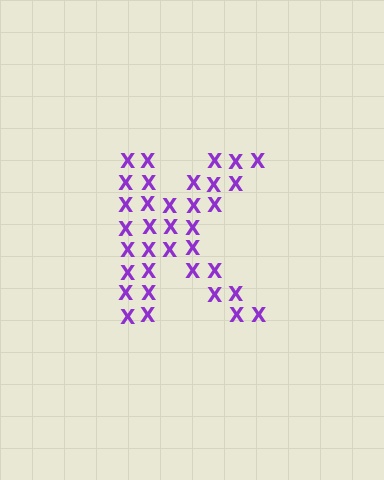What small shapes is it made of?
It is made of small letter X's.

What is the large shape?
The large shape is the letter K.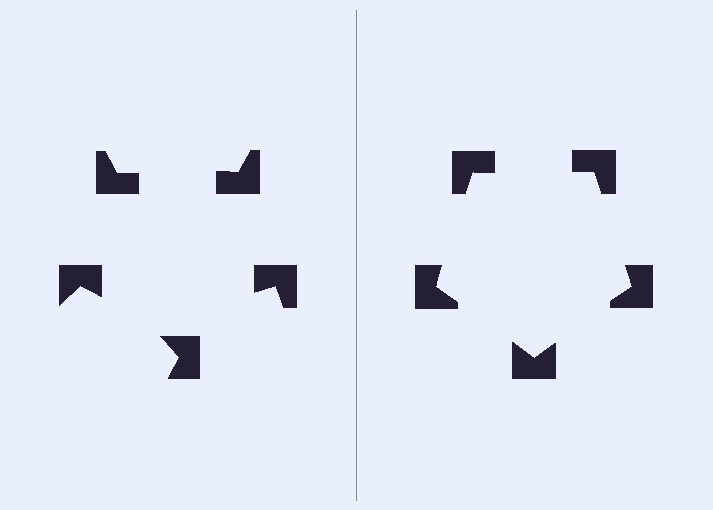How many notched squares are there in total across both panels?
10 — 5 on each side.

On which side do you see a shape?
An illusory pentagon appears on the right side. On the left side the wedge cuts are rotated, so no coherent shape forms.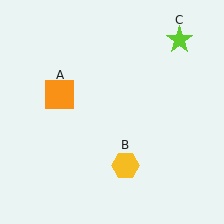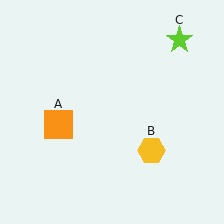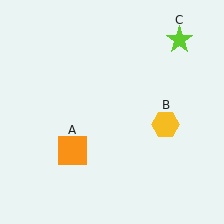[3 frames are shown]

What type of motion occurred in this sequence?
The orange square (object A), yellow hexagon (object B) rotated counterclockwise around the center of the scene.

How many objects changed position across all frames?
2 objects changed position: orange square (object A), yellow hexagon (object B).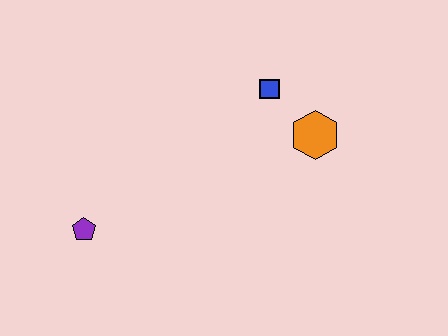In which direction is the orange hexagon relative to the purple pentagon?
The orange hexagon is to the right of the purple pentagon.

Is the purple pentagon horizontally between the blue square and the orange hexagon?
No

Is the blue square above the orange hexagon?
Yes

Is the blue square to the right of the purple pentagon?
Yes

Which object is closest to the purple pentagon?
The blue square is closest to the purple pentagon.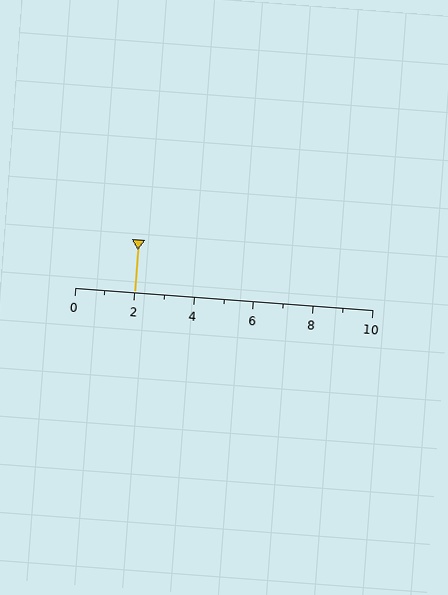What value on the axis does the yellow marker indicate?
The marker indicates approximately 2.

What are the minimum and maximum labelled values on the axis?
The axis runs from 0 to 10.